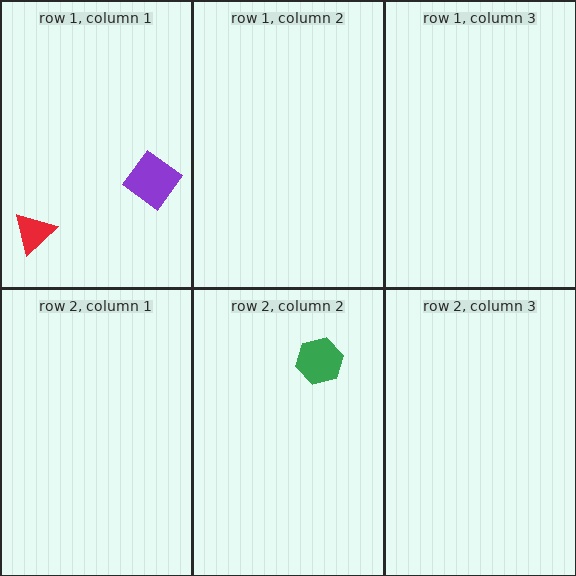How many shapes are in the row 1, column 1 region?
2.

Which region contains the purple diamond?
The row 1, column 1 region.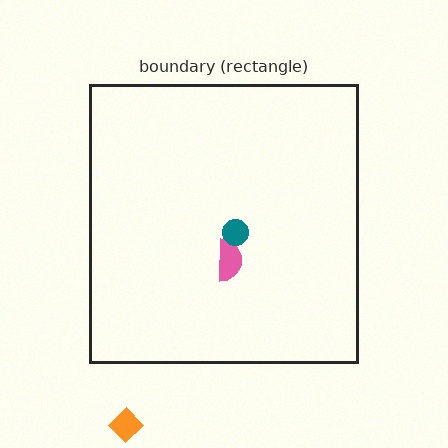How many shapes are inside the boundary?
2 inside, 1 outside.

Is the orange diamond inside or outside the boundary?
Outside.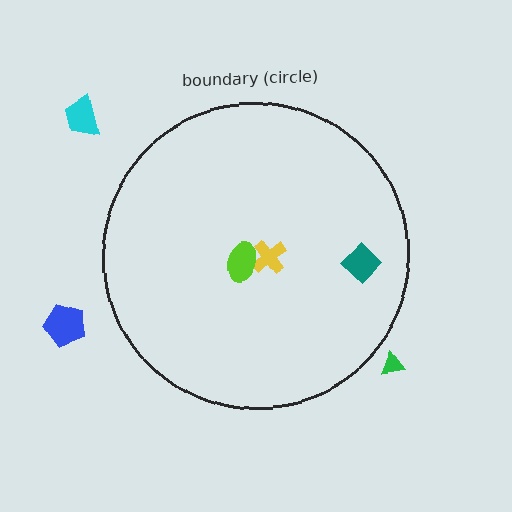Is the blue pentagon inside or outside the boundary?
Outside.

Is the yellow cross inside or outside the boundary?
Inside.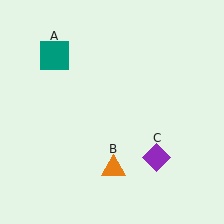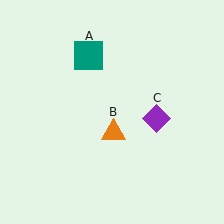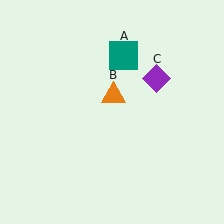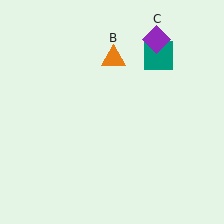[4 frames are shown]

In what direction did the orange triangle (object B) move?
The orange triangle (object B) moved up.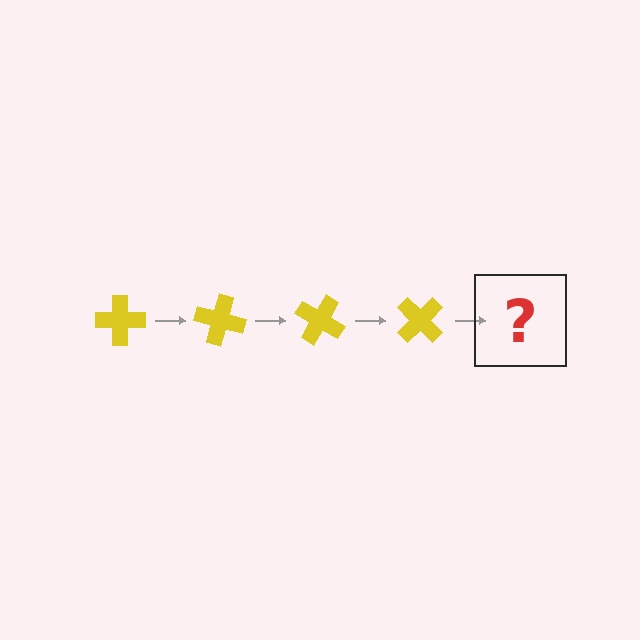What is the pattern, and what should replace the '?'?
The pattern is that the cross rotates 15 degrees each step. The '?' should be a yellow cross rotated 60 degrees.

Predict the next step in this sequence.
The next step is a yellow cross rotated 60 degrees.